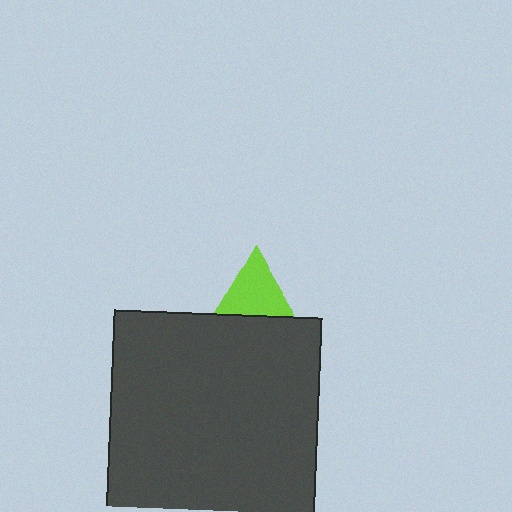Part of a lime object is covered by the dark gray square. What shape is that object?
It is a triangle.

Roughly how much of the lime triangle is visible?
A small part of it is visible (roughly 34%).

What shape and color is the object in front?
The object in front is a dark gray square.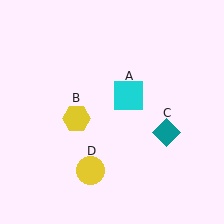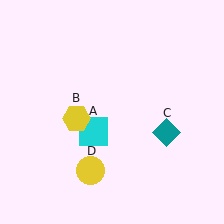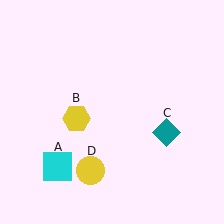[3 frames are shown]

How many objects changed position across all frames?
1 object changed position: cyan square (object A).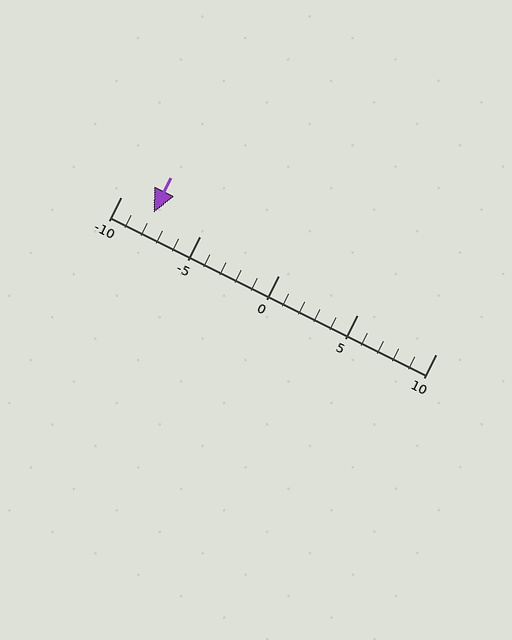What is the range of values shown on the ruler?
The ruler shows values from -10 to 10.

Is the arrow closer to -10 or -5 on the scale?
The arrow is closer to -10.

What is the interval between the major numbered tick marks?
The major tick marks are spaced 5 units apart.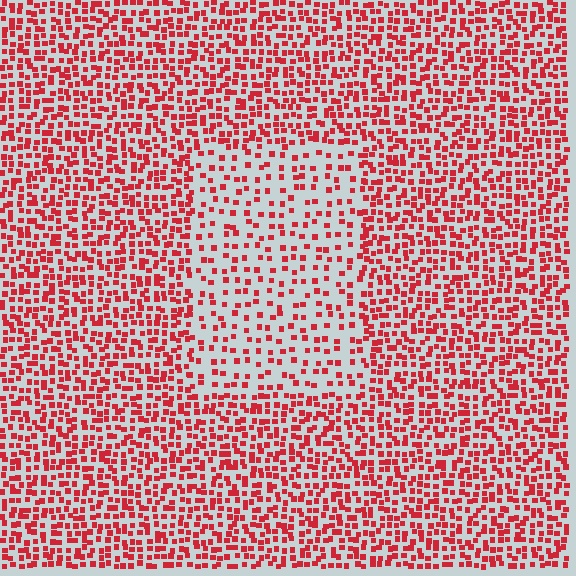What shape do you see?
I see a rectangle.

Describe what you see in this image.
The image contains small red elements arranged at two different densities. A rectangle-shaped region is visible where the elements are less densely packed than the surrounding area.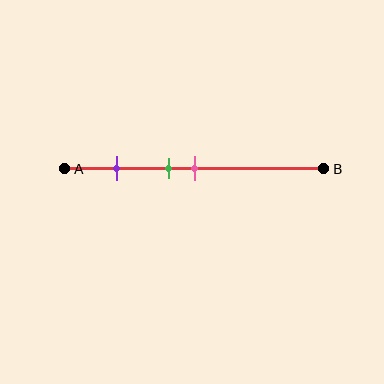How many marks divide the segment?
There are 3 marks dividing the segment.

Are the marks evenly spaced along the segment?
No, the marks are not evenly spaced.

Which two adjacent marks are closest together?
The green and pink marks are the closest adjacent pair.